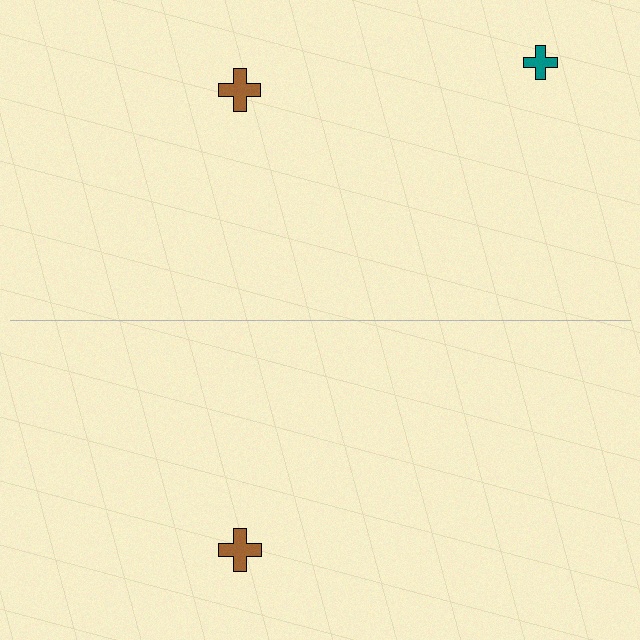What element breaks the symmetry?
A teal cross is missing from the bottom side.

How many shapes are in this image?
There are 3 shapes in this image.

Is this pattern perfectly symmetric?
No, the pattern is not perfectly symmetric. A teal cross is missing from the bottom side.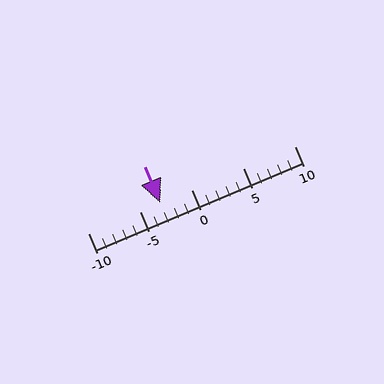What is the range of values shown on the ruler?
The ruler shows values from -10 to 10.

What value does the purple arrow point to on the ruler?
The purple arrow points to approximately -3.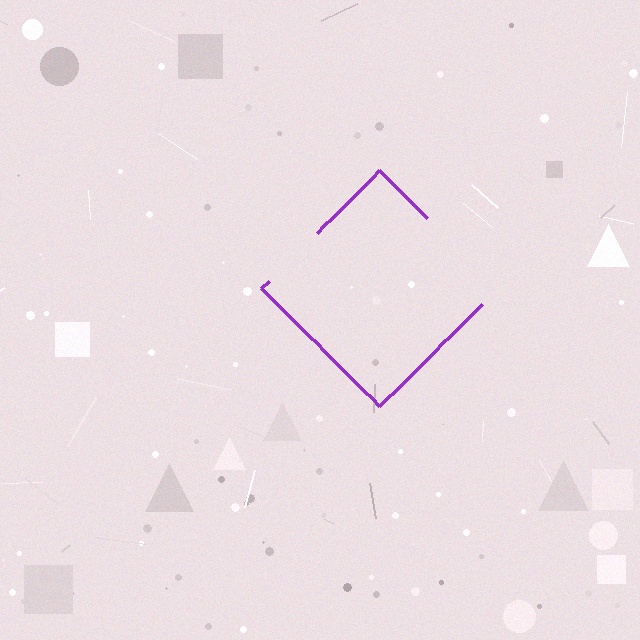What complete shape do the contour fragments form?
The contour fragments form a diamond.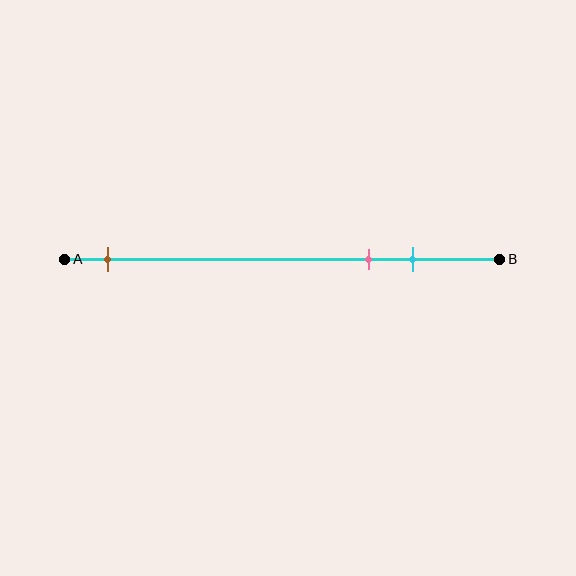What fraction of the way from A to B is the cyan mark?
The cyan mark is approximately 80% (0.8) of the way from A to B.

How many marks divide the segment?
There are 3 marks dividing the segment.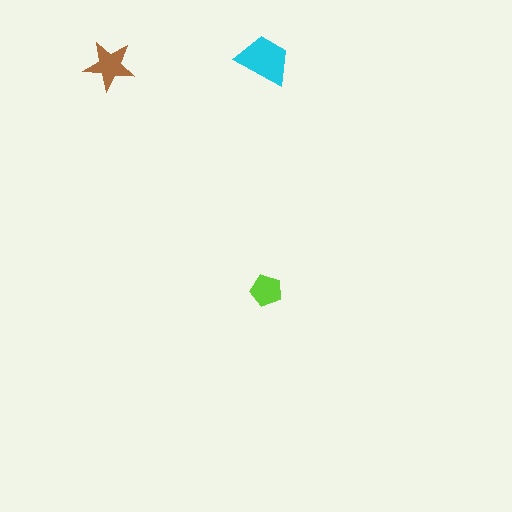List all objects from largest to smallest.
The cyan trapezoid, the brown star, the lime pentagon.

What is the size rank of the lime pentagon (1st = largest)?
3rd.